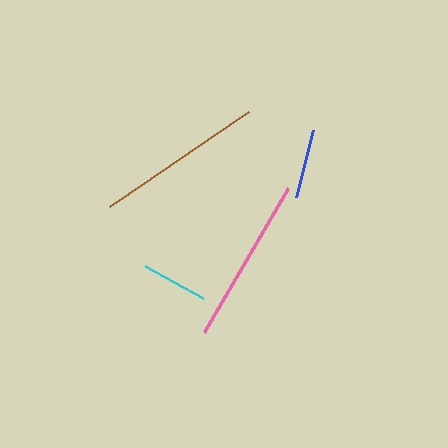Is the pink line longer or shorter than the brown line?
The brown line is longer than the pink line.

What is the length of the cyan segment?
The cyan segment is approximately 67 pixels long.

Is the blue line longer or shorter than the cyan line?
The blue line is longer than the cyan line.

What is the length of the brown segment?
The brown segment is approximately 169 pixels long.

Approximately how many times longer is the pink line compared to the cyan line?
The pink line is approximately 2.5 times the length of the cyan line.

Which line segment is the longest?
The brown line is the longest at approximately 169 pixels.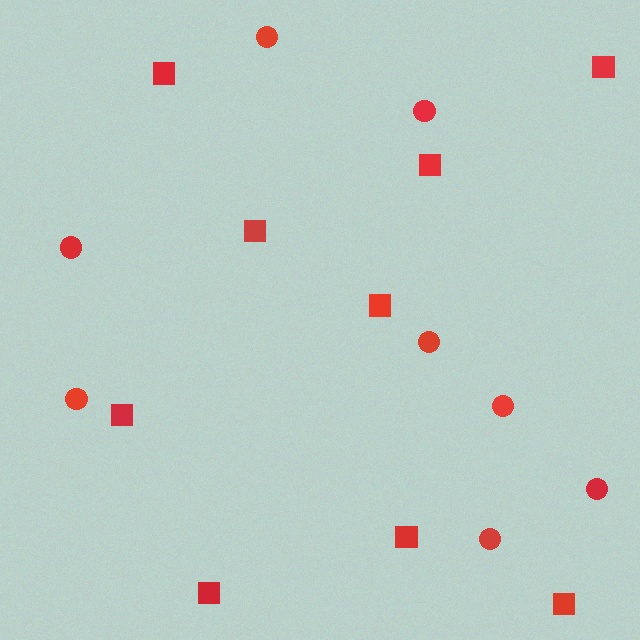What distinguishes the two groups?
There are 2 groups: one group of squares (9) and one group of circles (8).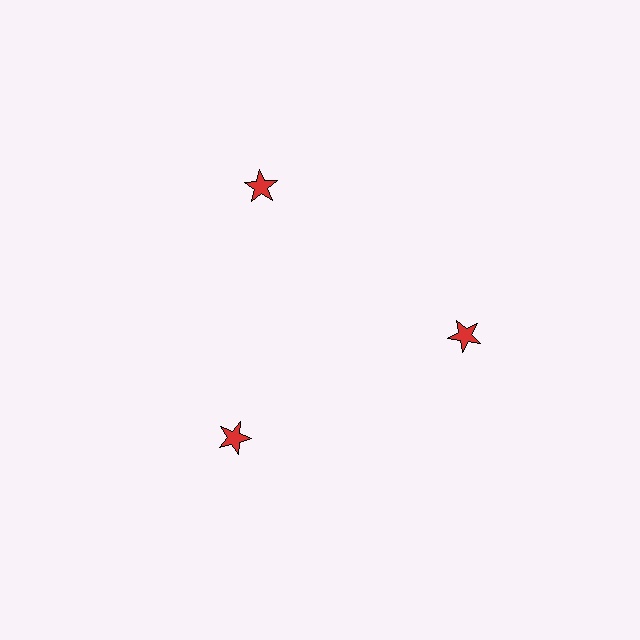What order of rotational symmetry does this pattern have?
This pattern has 3-fold rotational symmetry.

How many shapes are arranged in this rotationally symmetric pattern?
There are 3 shapes, arranged in 3 groups of 1.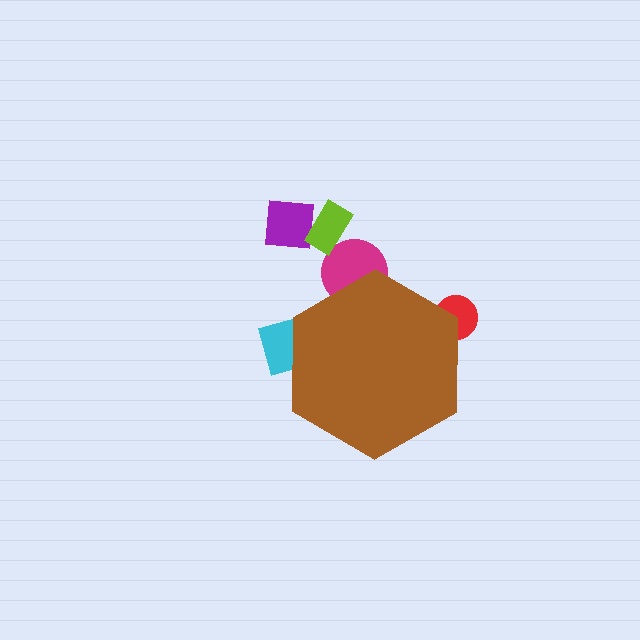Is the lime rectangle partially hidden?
No, the lime rectangle is fully visible.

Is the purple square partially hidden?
No, the purple square is fully visible.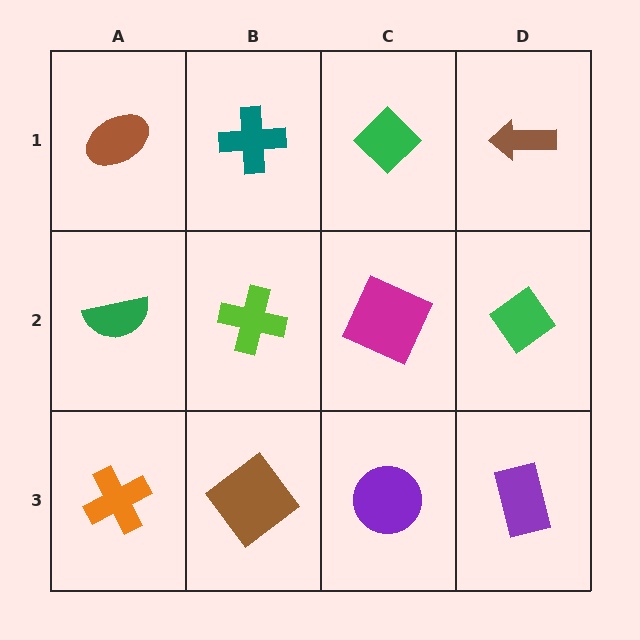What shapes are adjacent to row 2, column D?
A brown arrow (row 1, column D), a purple rectangle (row 3, column D), a magenta square (row 2, column C).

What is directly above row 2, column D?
A brown arrow.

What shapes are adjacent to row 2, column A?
A brown ellipse (row 1, column A), an orange cross (row 3, column A), a lime cross (row 2, column B).